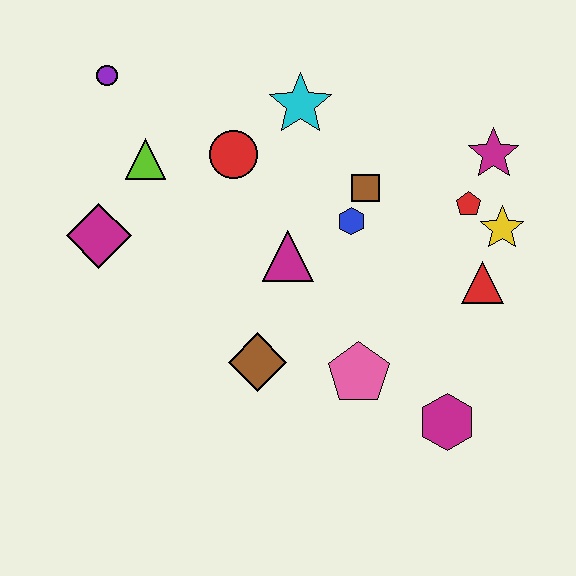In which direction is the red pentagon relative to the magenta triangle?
The red pentagon is to the right of the magenta triangle.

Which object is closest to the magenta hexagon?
The pink pentagon is closest to the magenta hexagon.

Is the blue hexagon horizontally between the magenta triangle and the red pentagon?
Yes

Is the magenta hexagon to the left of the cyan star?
No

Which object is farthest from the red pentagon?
The purple circle is farthest from the red pentagon.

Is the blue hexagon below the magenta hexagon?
No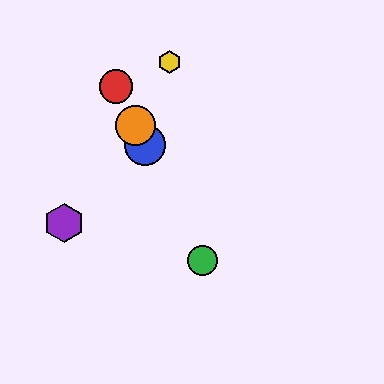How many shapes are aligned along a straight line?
4 shapes (the red circle, the blue circle, the green circle, the orange circle) are aligned along a straight line.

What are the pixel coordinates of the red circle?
The red circle is at (116, 87).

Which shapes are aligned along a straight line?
The red circle, the blue circle, the green circle, the orange circle are aligned along a straight line.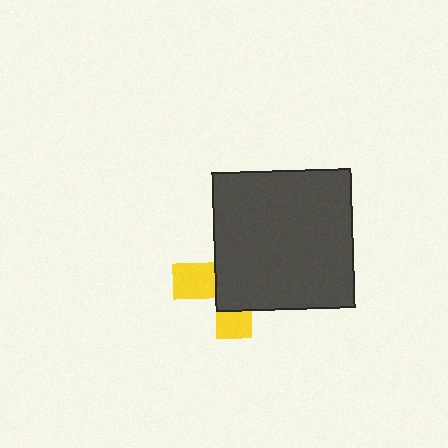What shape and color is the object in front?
The object in front is a dark gray square.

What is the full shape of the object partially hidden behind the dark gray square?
The partially hidden object is a yellow cross.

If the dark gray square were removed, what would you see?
You would see the complete yellow cross.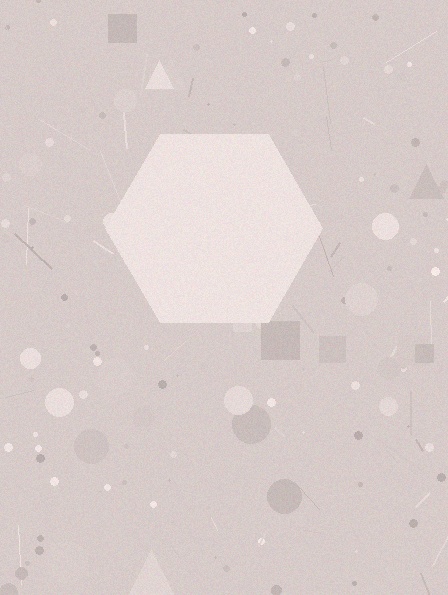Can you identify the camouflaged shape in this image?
The camouflaged shape is a hexagon.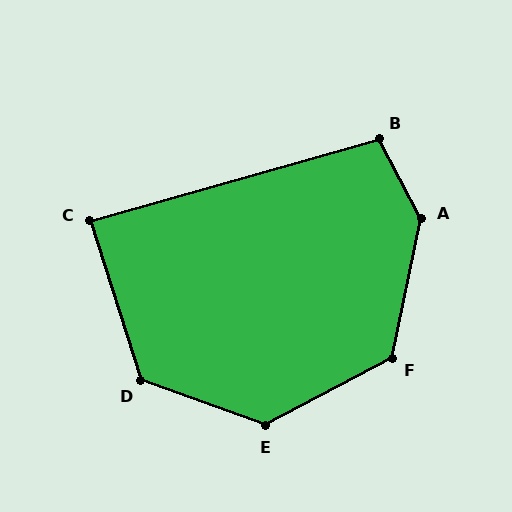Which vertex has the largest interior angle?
A, at approximately 140 degrees.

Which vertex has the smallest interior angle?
C, at approximately 88 degrees.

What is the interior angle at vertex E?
Approximately 132 degrees (obtuse).